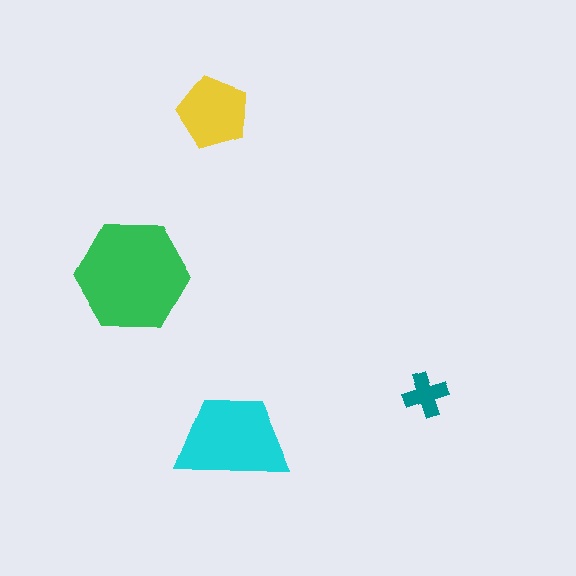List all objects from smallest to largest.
The teal cross, the yellow pentagon, the cyan trapezoid, the green hexagon.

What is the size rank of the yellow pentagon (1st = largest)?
3rd.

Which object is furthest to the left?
The green hexagon is leftmost.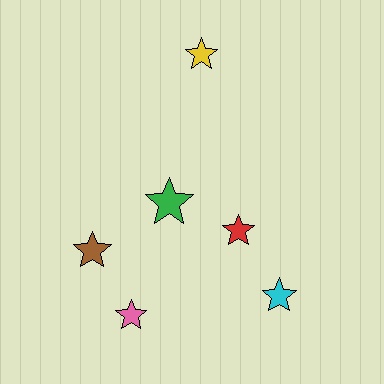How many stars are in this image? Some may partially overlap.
There are 6 stars.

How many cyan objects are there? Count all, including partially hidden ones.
There is 1 cyan object.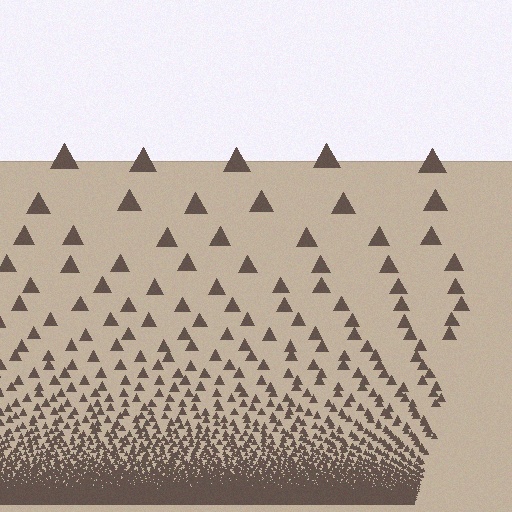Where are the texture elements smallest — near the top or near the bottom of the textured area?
Near the bottom.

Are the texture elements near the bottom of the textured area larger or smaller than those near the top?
Smaller. The gradient is inverted — elements near the bottom are smaller and denser.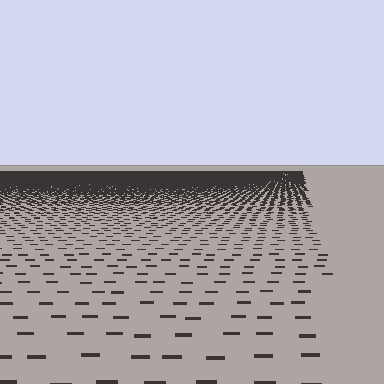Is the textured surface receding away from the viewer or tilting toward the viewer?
The surface is receding away from the viewer. Texture elements get smaller and denser toward the top.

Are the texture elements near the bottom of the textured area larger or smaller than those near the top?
Larger. Near the bottom, elements are closer to the viewer and appear at a bigger on-screen size.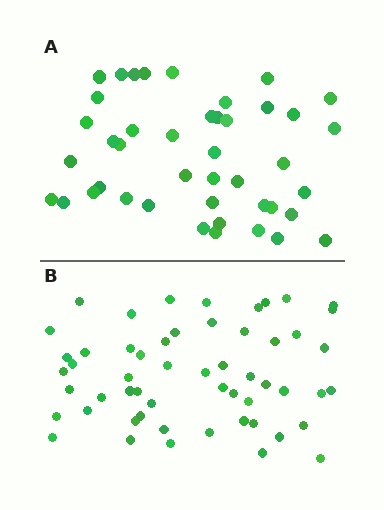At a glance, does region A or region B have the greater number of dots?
Region B (the bottom region) has more dots.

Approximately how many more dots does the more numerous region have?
Region B has roughly 12 or so more dots than region A.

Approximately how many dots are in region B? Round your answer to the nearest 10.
About 60 dots. (The exact count is 55, which rounds to 60.)